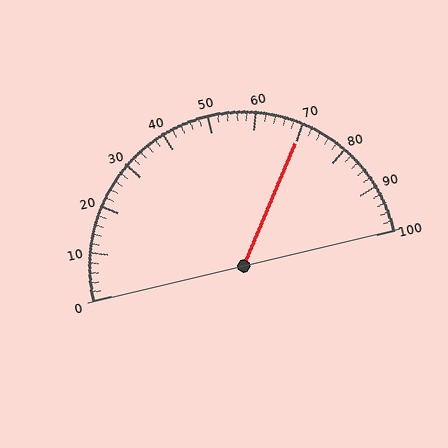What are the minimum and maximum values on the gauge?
The gauge ranges from 0 to 100.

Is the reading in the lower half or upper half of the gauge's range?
The reading is in the upper half of the range (0 to 100).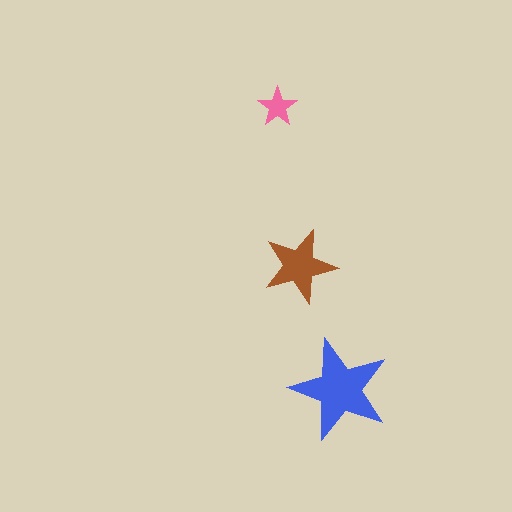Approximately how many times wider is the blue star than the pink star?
About 2.5 times wider.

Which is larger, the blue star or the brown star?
The blue one.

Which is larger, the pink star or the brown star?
The brown one.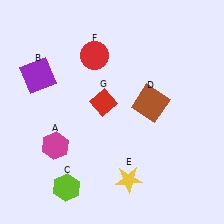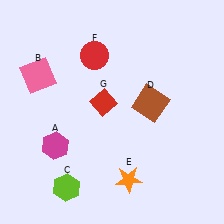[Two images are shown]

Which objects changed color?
B changed from purple to pink. E changed from yellow to orange.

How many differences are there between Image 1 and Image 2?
There are 2 differences between the two images.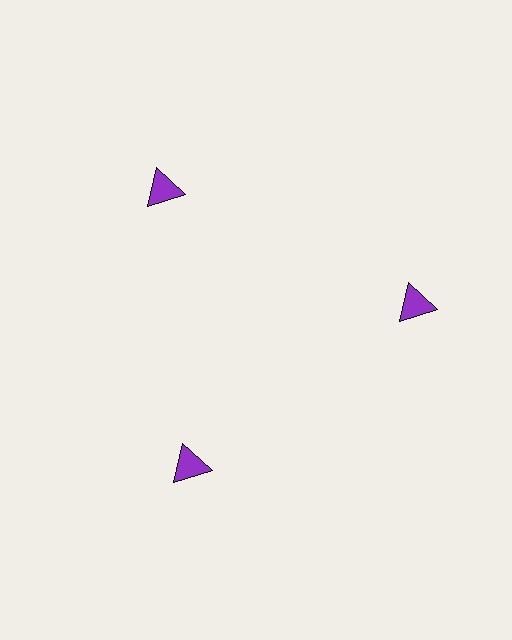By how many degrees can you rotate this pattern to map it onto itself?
The pattern maps onto itself every 120 degrees of rotation.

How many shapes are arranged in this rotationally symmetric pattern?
There are 3 shapes, arranged in 3 groups of 1.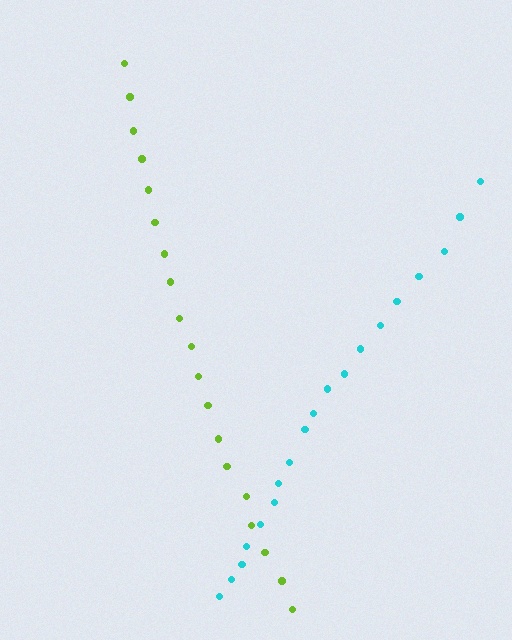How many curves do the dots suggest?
There are 2 distinct paths.